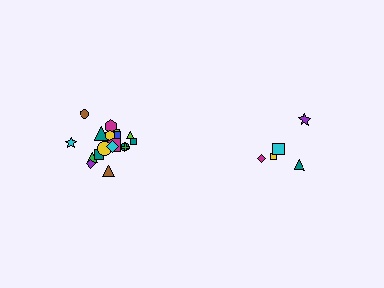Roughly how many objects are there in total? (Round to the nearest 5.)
Roughly 25 objects in total.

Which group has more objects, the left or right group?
The left group.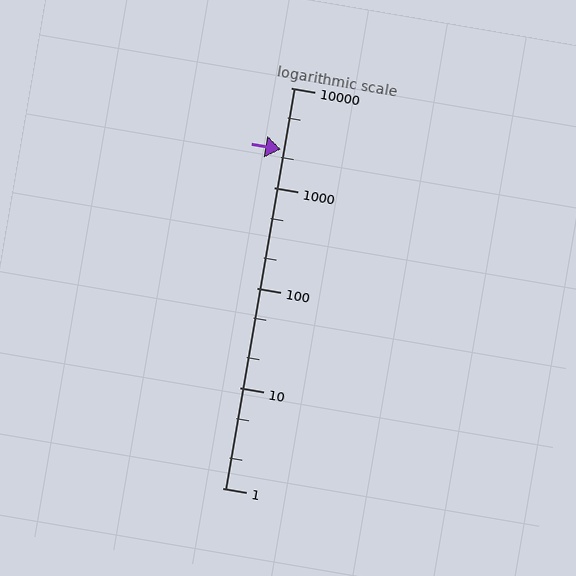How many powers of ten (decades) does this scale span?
The scale spans 4 decades, from 1 to 10000.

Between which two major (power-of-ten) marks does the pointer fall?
The pointer is between 1000 and 10000.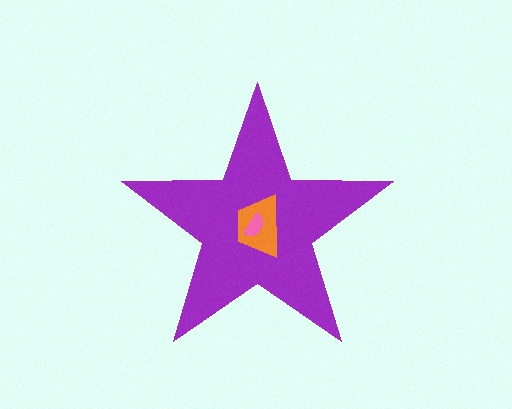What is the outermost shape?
The purple star.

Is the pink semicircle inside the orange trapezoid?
Yes.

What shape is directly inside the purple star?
The orange trapezoid.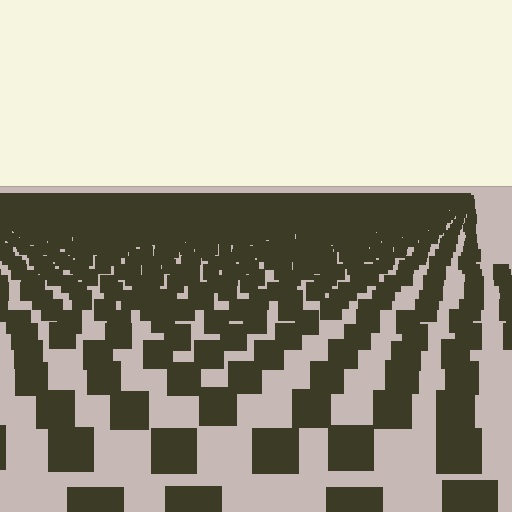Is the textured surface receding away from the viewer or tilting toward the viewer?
The surface is receding away from the viewer. Texture elements get smaller and denser toward the top.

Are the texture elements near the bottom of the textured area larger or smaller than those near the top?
Larger. Near the bottom, elements are closer to the viewer and appear at a bigger on-screen size.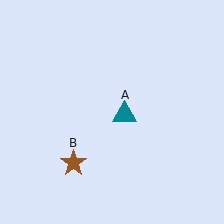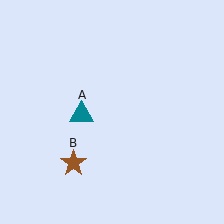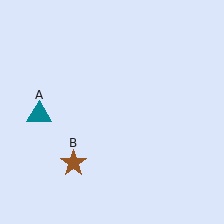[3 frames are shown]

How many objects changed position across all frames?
1 object changed position: teal triangle (object A).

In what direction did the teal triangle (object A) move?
The teal triangle (object A) moved left.